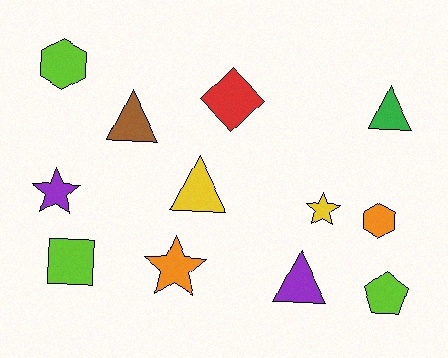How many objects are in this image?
There are 12 objects.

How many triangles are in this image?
There are 4 triangles.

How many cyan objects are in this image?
There are no cyan objects.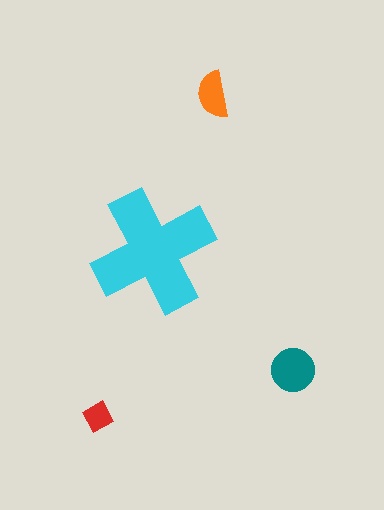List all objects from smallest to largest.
The red diamond, the orange semicircle, the teal circle, the cyan cross.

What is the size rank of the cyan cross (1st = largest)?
1st.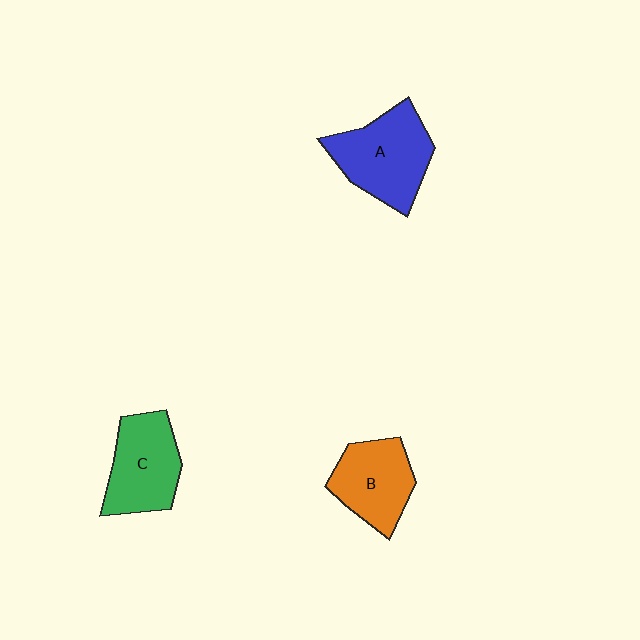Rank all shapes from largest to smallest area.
From largest to smallest: A (blue), C (green), B (orange).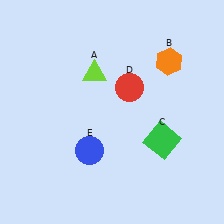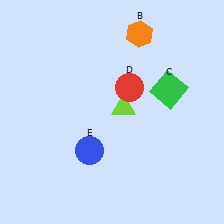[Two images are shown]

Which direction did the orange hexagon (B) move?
The orange hexagon (B) moved left.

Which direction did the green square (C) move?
The green square (C) moved up.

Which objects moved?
The objects that moved are: the lime triangle (A), the orange hexagon (B), the green square (C).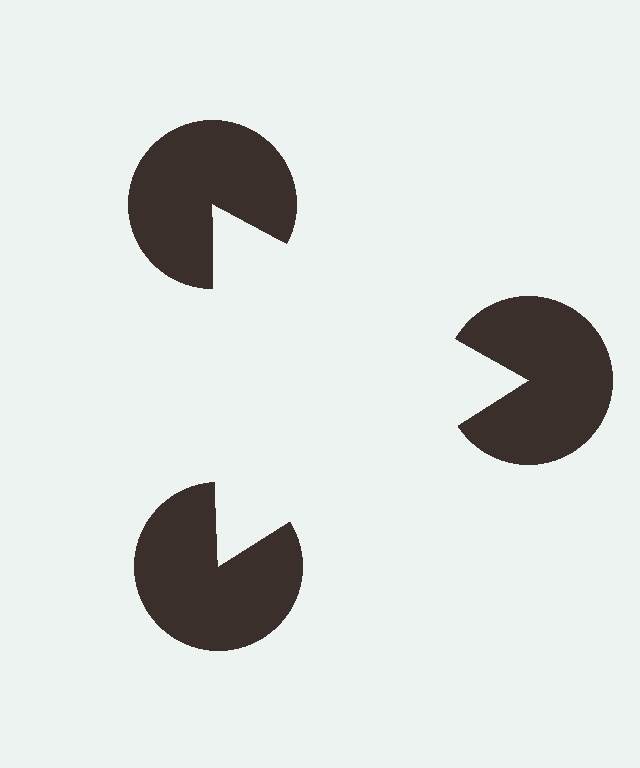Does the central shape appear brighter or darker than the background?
It typically appears slightly brighter than the background, even though no actual brightness change is drawn.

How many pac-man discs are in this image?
There are 3 — one at each vertex of the illusory triangle.